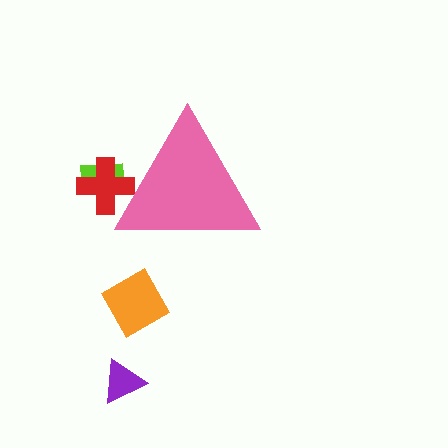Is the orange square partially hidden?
No, the orange square is fully visible.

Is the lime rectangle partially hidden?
Yes, the lime rectangle is partially hidden behind the pink triangle.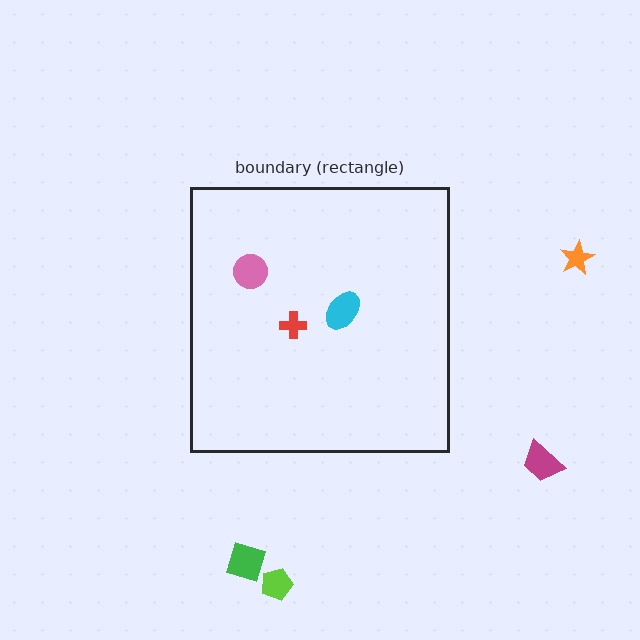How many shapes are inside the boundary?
3 inside, 4 outside.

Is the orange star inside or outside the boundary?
Outside.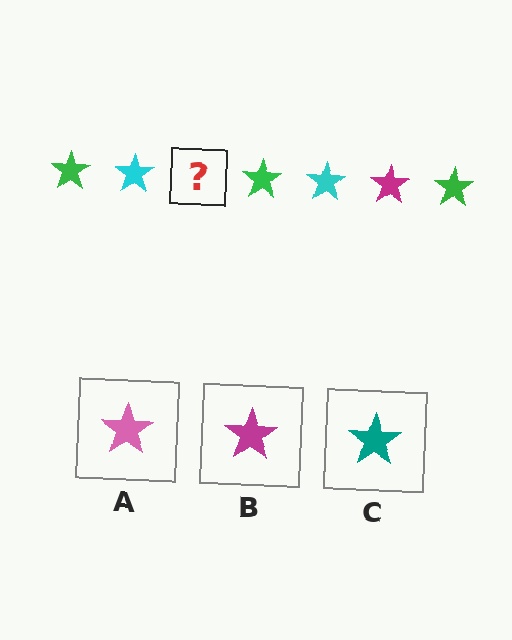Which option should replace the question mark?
Option B.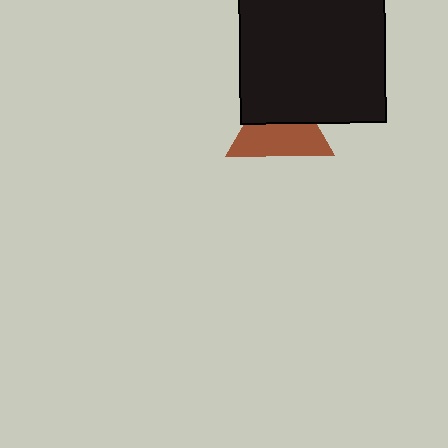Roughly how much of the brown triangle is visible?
About half of it is visible (roughly 56%).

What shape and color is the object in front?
The object in front is a black rectangle.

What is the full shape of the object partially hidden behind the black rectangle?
The partially hidden object is a brown triangle.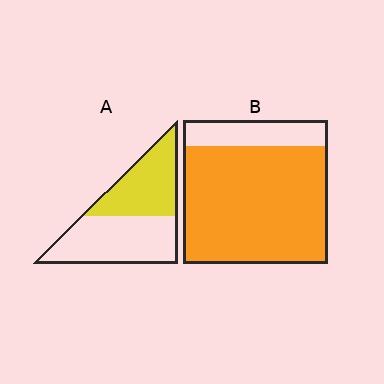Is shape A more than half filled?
No.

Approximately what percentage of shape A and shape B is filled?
A is approximately 45% and B is approximately 80%.